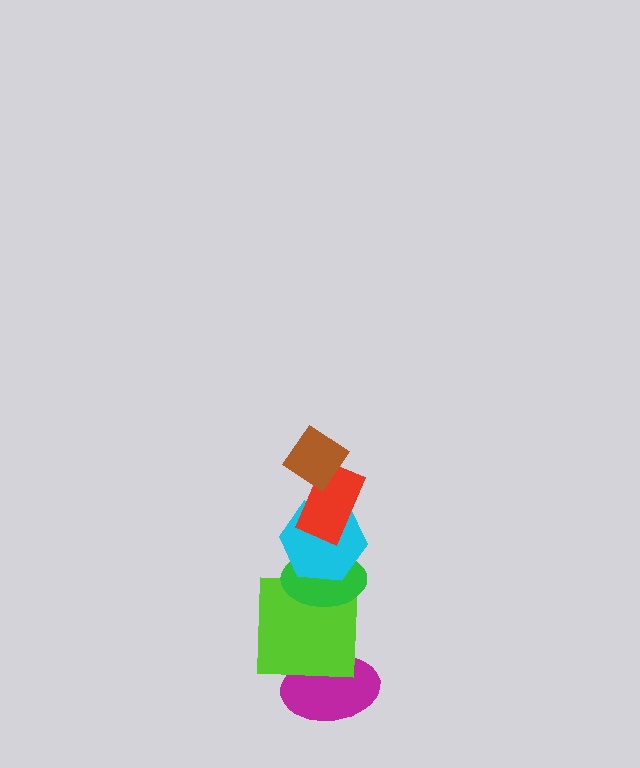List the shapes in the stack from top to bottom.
From top to bottom: the brown diamond, the red rectangle, the cyan hexagon, the green ellipse, the lime square, the magenta ellipse.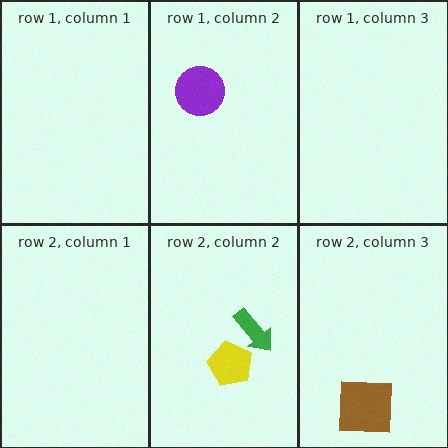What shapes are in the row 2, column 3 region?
The brown square.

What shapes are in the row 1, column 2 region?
The purple circle.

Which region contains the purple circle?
The row 1, column 2 region.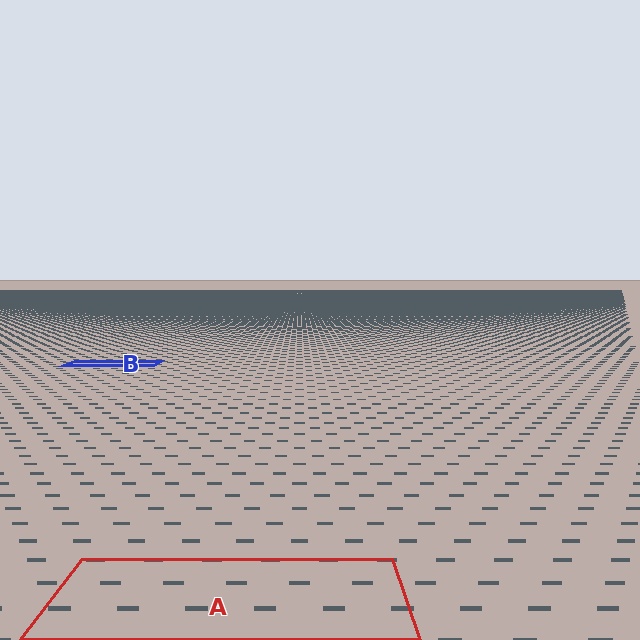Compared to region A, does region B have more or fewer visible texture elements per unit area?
Region B has more texture elements per unit area — they are packed more densely because it is farther away.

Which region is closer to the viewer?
Region A is closer. The texture elements there are larger and more spread out.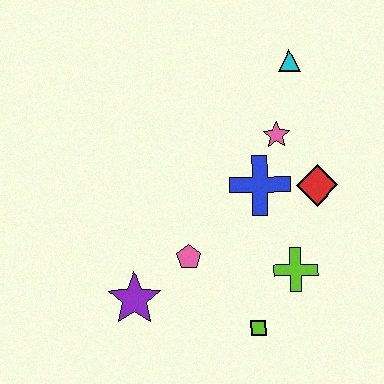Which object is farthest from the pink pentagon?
The cyan triangle is farthest from the pink pentagon.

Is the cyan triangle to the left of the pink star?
No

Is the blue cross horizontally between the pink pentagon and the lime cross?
Yes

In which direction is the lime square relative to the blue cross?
The lime square is below the blue cross.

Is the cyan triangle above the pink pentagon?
Yes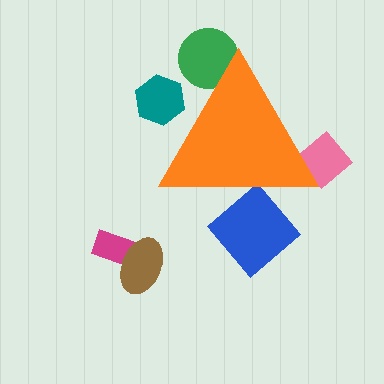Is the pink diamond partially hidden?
Yes, the pink diamond is partially hidden behind the orange triangle.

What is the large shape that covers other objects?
An orange triangle.